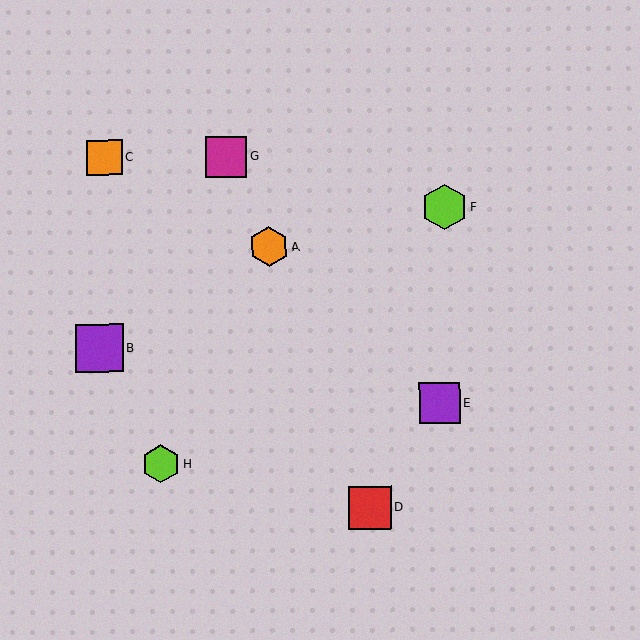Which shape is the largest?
The purple square (labeled B) is the largest.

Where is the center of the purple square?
The center of the purple square is at (100, 348).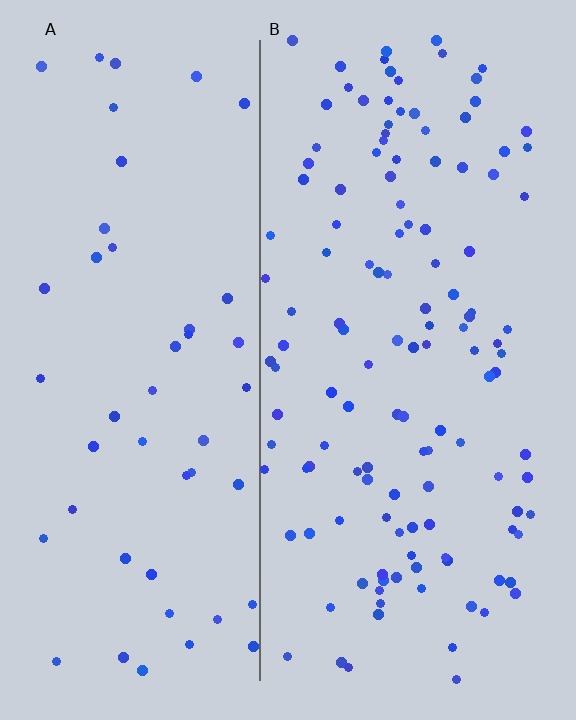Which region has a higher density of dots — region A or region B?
B (the right).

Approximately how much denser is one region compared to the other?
Approximately 2.6× — region B over region A.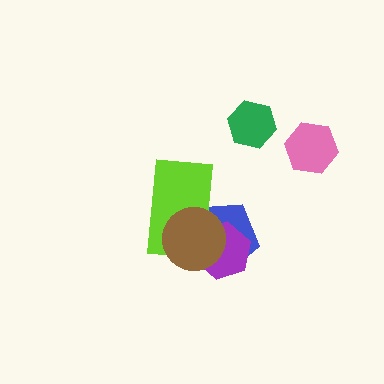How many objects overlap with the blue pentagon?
3 objects overlap with the blue pentagon.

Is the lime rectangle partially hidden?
Yes, it is partially covered by another shape.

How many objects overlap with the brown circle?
3 objects overlap with the brown circle.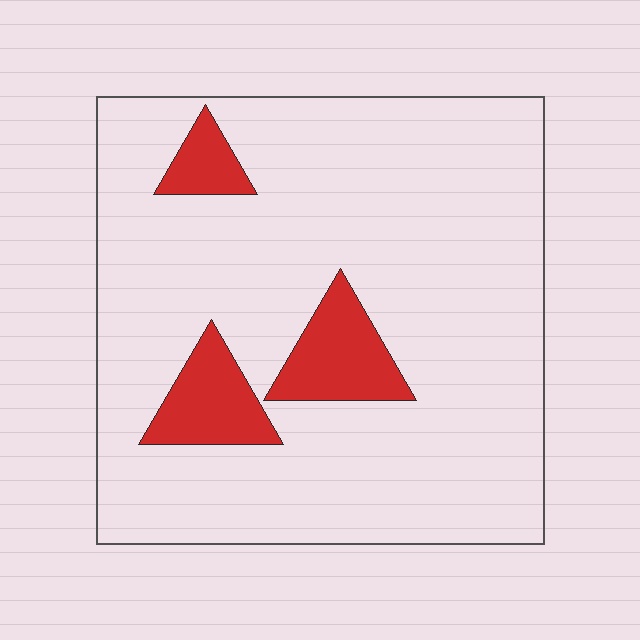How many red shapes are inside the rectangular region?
3.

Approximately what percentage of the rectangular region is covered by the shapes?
Approximately 10%.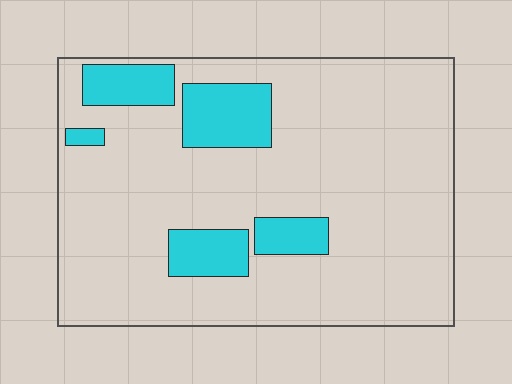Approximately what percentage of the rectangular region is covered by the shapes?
Approximately 15%.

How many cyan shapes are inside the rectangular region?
5.